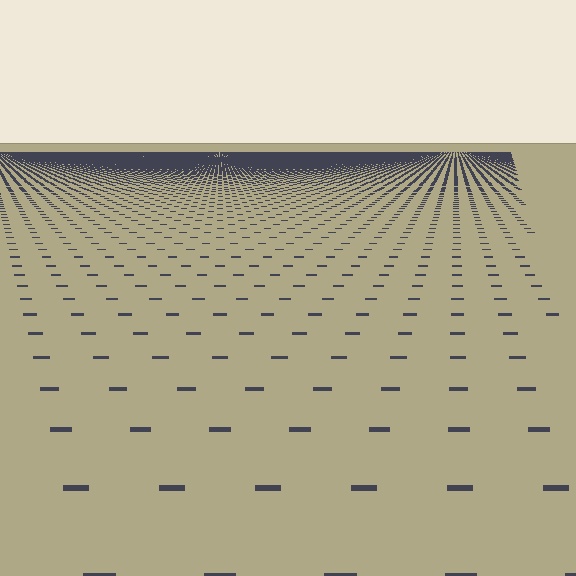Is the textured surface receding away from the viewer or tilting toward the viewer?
The surface is receding away from the viewer. Texture elements get smaller and denser toward the top.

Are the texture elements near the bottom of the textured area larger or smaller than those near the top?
Larger. Near the bottom, elements are closer to the viewer and appear at a bigger on-screen size.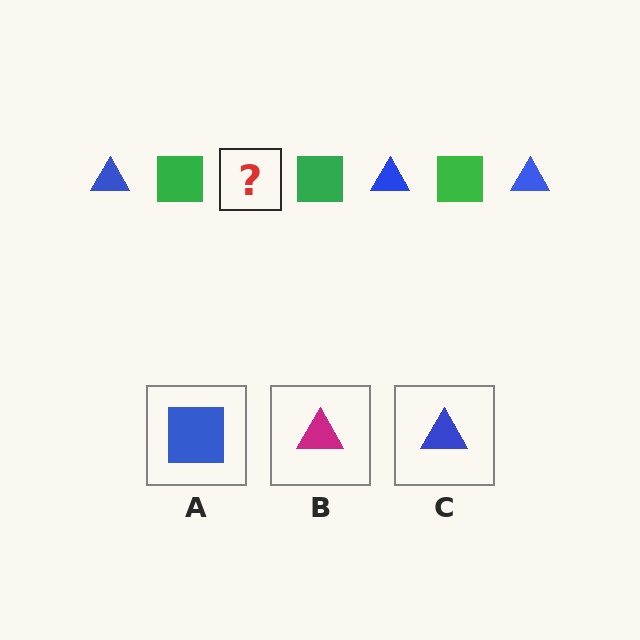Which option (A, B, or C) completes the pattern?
C.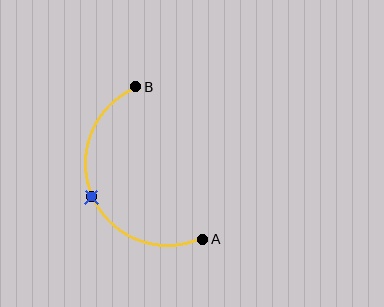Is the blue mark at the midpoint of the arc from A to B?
Yes. The blue mark lies on the arc at equal arc-length from both A and B — it is the arc midpoint.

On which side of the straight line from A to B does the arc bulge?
The arc bulges to the left of the straight line connecting A and B.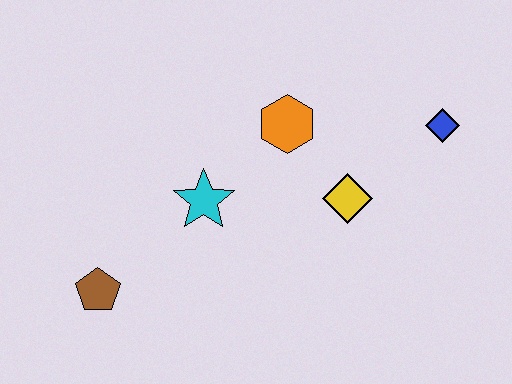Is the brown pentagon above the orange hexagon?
No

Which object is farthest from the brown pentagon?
The blue diamond is farthest from the brown pentagon.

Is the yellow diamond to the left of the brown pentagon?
No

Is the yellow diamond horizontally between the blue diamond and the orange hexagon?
Yes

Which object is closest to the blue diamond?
The yellow diamond is closest to the blue diamond.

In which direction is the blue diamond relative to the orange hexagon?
The blue diamond is to the right of the orange hexagon.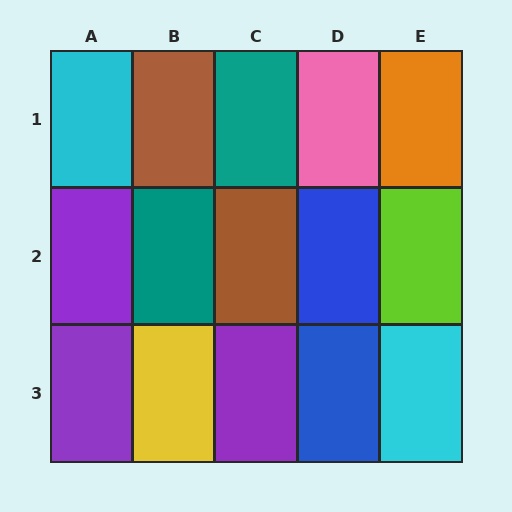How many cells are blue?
2 cells are blue.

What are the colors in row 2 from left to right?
Purple, teal, brown, blue, lime.